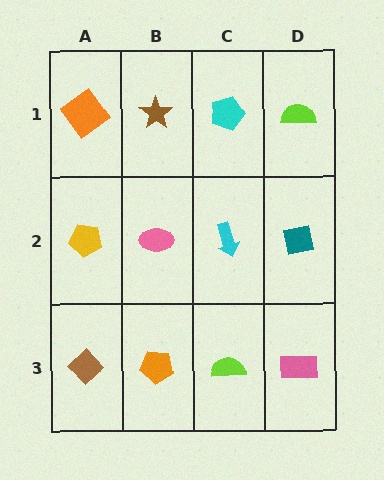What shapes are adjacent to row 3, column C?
A cyan arrow (row 2, column C), an orange pentagon (row 3, column B), a pink rectangle (row 3, column D).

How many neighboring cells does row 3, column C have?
3.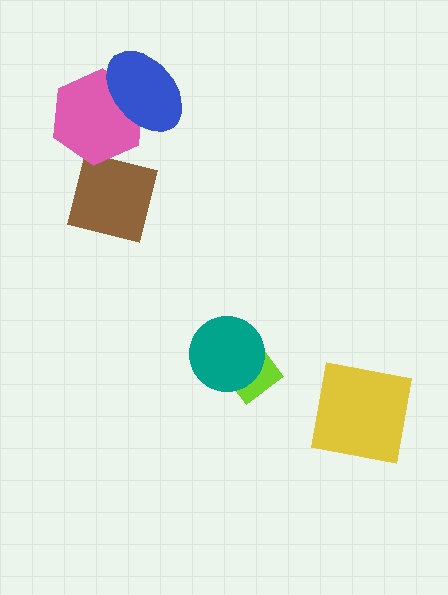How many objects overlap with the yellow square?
0 objects overlap with the yellow square.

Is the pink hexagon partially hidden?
Yes, it is partially covered by another shape.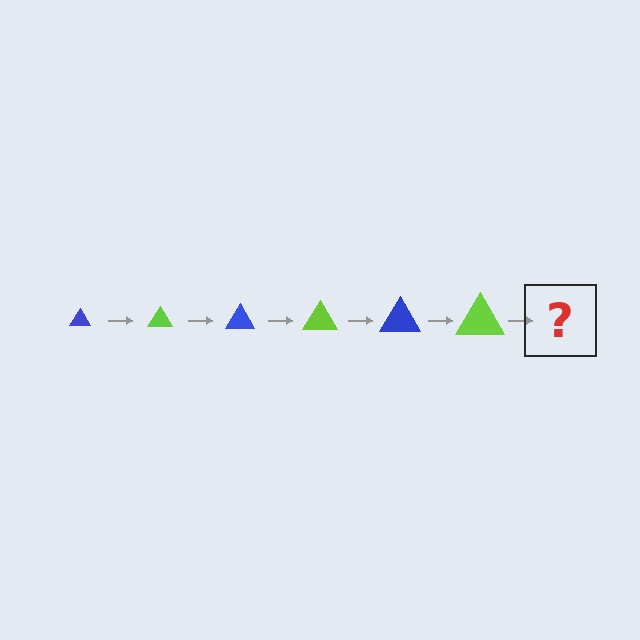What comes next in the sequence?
The next element should be a blue triangle, larger than the previous one.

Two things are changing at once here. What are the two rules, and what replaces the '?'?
The two rules are that the triangle grows larger each step and the color cycles through blue and lime. The '?' should be a blue triangle, larger than the previous one.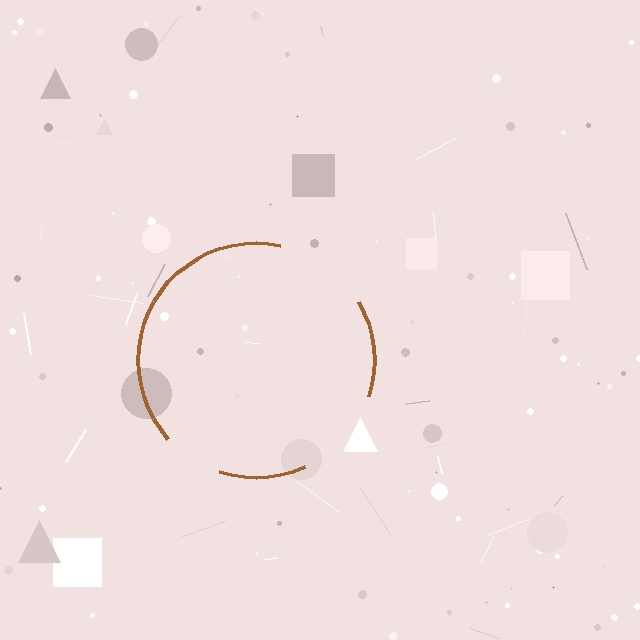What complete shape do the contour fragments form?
The contour fragments form a circle.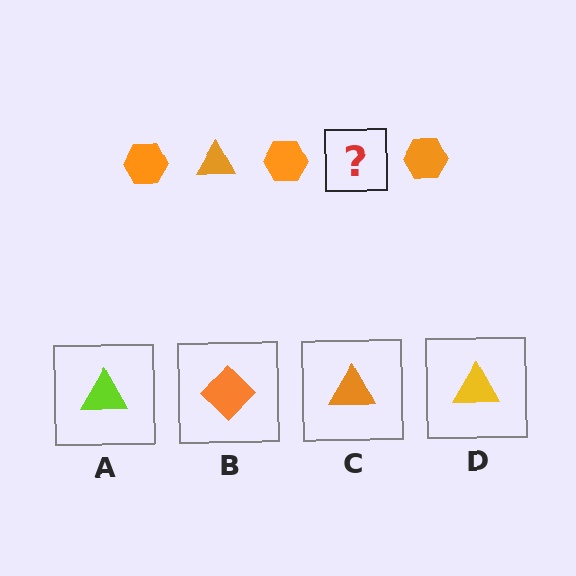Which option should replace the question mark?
Option C.